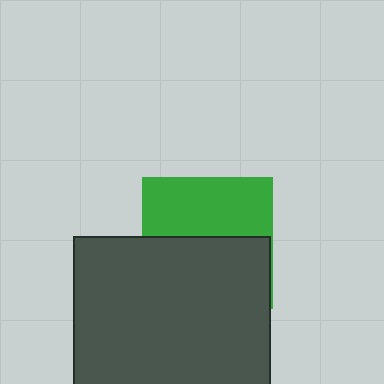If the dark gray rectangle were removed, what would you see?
You would see the complete green square.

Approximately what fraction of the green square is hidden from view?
Roughly 55% of the green square is hidden behind the dark gray rectangle.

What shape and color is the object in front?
The object in front is a dark gray rectangle.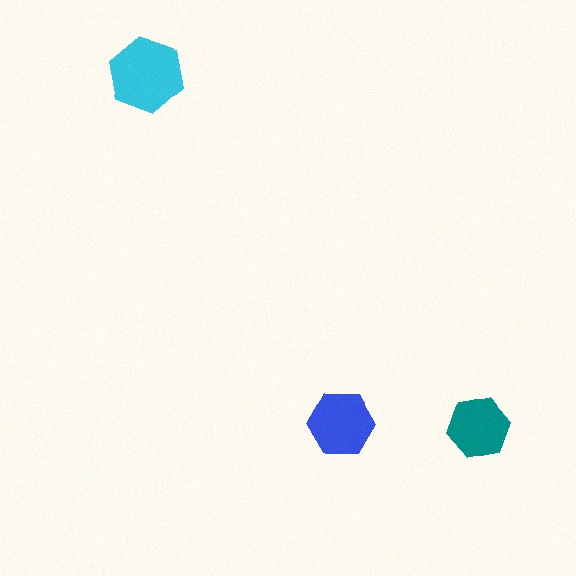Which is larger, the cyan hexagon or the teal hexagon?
The cyan one.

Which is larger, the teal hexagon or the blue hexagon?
The blue one.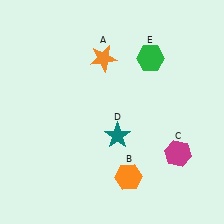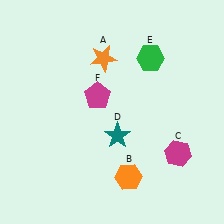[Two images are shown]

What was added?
A magenta pentagon (F) was added in Image 2.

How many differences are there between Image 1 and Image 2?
There is 1 difference between the two images.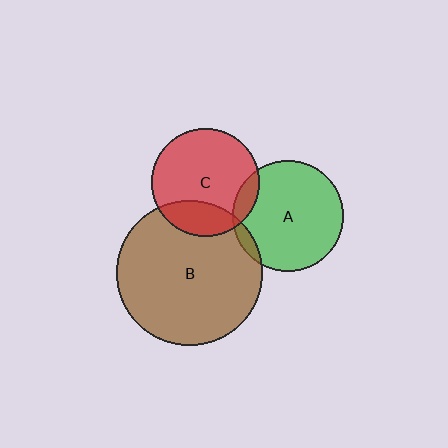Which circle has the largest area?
Circle B (brown).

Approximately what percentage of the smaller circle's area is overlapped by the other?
Approximately 20%.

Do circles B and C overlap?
Yes.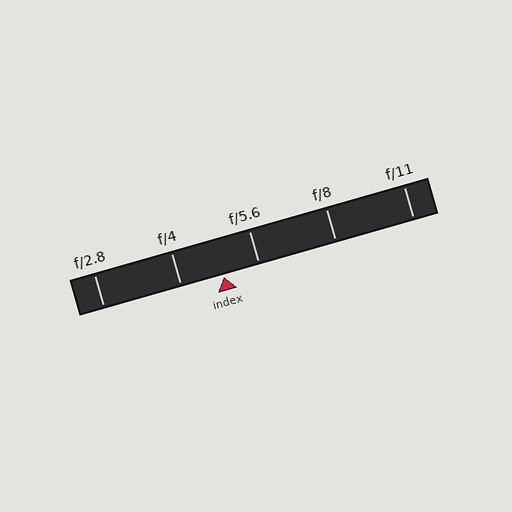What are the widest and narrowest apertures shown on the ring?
The widest aperture shown is f/2.8 and the narrowest is f/11.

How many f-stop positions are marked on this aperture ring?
There are 5 f-stop positions marked.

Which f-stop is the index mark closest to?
The index mark is closest to f/5.6.